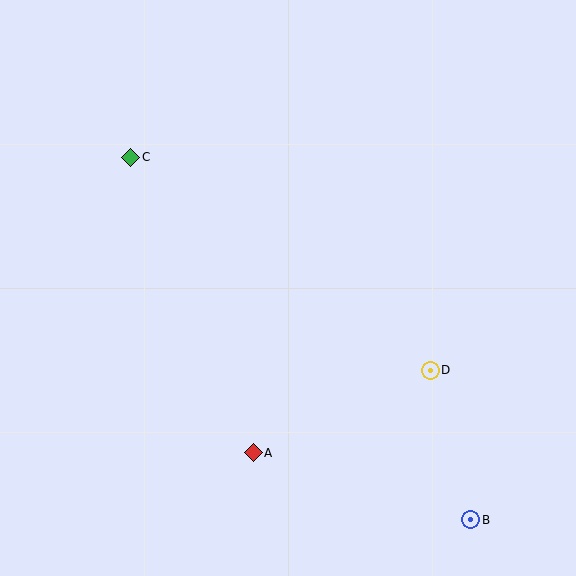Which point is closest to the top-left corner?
Point C is closest to the top-left corner.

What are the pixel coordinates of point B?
Point B is at (471, 520).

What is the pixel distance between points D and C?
The distance between D and C is 368 pixels.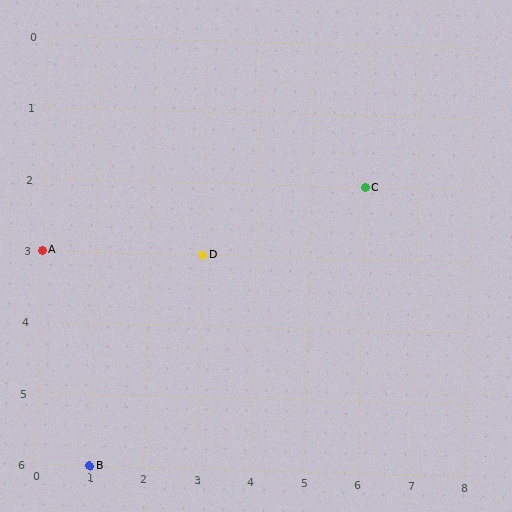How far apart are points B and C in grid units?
Points B and C are 5 columns and 4 rows apart (about 6.4 grid units diagonally).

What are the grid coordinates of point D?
Point D is at grid coordinates (3, 3).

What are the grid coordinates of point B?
Point B is at grid coordinates (1, 6).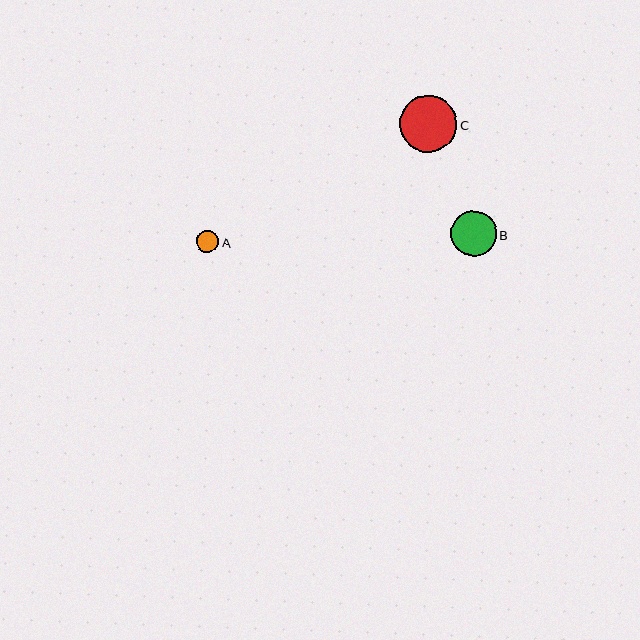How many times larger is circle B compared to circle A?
Circle B is approximately 2.1 times the size of circle A.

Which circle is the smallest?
Circle A is the smallest with a size of approximately 22 pixels.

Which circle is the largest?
Circle C is the largest with a size of approximately 58 pixels.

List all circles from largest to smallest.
From largest to smallest: C, B, A.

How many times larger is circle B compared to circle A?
Circle B is approximately 2.1 times the size of circle A.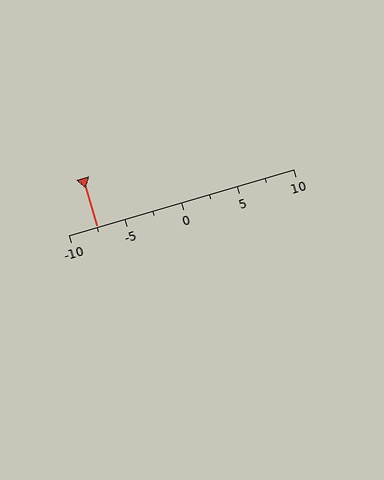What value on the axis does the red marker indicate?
The marker indicates approximately -7.5.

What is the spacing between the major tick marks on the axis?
The major ticks are spaced 5 apart.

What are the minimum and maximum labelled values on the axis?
The axis runs from -10 to 10.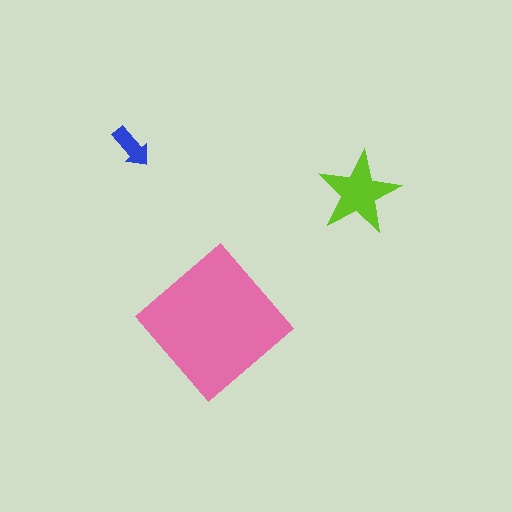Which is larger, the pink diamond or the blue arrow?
The pink diamond.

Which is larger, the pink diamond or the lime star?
The pink diamond.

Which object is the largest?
The pink diamond.